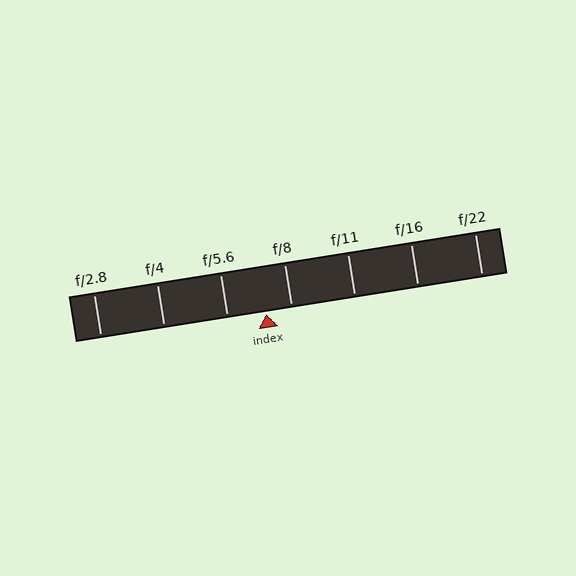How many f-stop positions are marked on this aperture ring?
There are 7 f-stop positions marked.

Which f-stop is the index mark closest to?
The index mark is closest to f/8.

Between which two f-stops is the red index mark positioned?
The index mark is between f/5.6 and f/8.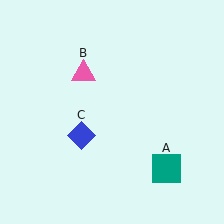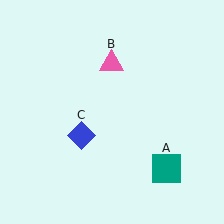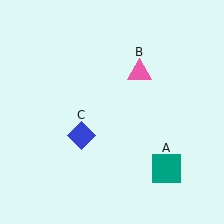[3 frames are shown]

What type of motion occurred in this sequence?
The pink triangle (object B) rotated clockwise around the center of the scene.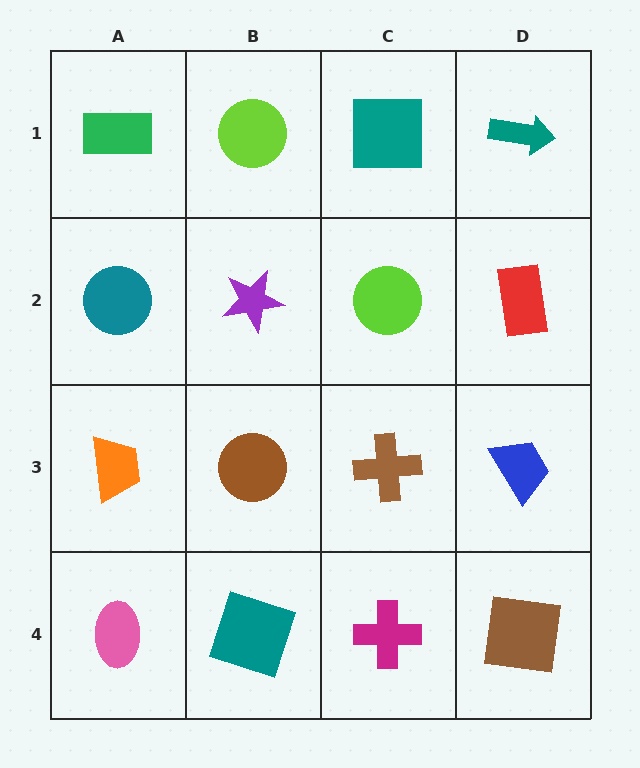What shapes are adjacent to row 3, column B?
A purple star (row 2, column B), a teal square (row 4, column B), an orange trapezoid (row 3, column A), a brown cross (row 3, column C).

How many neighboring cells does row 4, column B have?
3.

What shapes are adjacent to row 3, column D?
A red rectangle (row 2, column D), a brown square (row 4, column D), a brown cross (row 3, column C).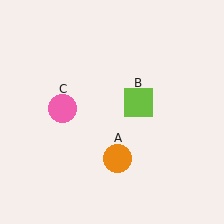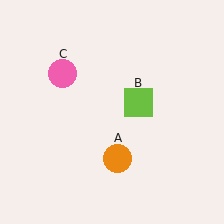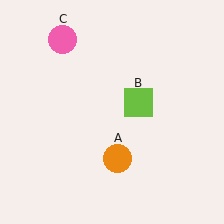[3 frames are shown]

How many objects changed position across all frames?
1 object changed position: pink circle (object C).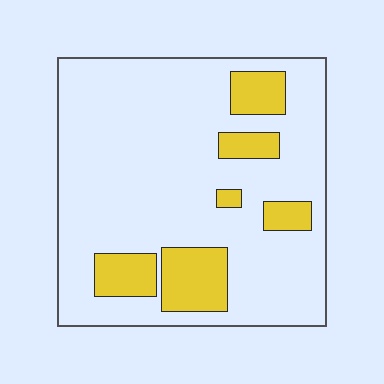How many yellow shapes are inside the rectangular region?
6.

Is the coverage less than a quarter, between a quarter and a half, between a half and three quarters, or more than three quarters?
Less than a quarter.